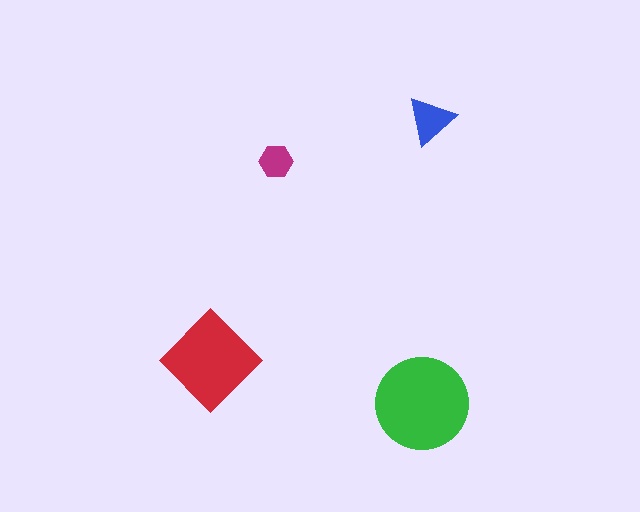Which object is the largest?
The green circle.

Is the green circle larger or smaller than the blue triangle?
Larger.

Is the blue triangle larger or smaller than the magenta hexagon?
Larger.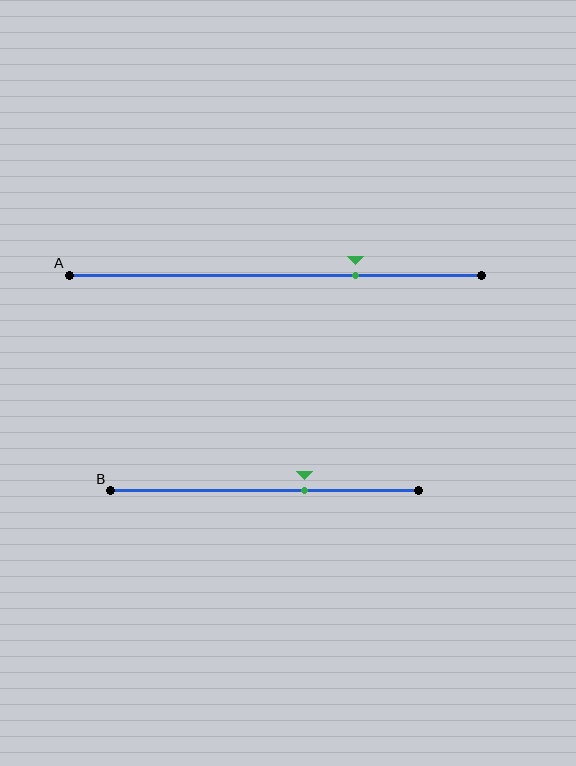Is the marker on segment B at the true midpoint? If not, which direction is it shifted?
No, the marker on segment B is shifted to the right by about 13% of the segment length.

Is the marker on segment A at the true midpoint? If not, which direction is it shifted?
No, the marker on segment A is shifted to the right by about 19% of the segment length.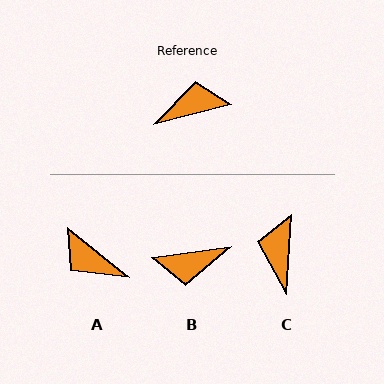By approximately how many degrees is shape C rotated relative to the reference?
Approximately 72 degrees counter-clockwise.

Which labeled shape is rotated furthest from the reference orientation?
B, about 174 degrees away.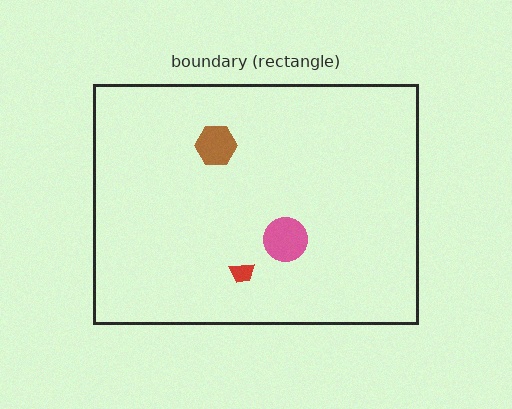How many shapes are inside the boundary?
3 inside, 0 outside.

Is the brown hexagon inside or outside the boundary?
Inside.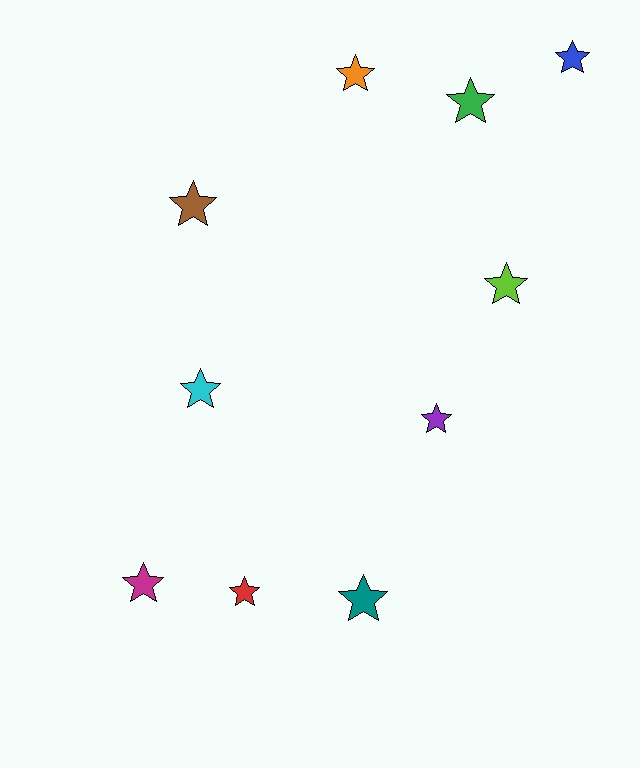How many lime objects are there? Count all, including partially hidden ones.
There is 1 lime object.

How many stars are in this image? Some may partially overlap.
There are 10 stars.